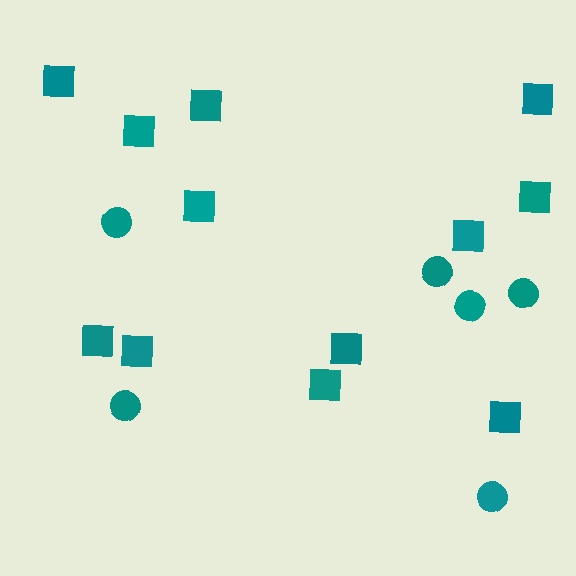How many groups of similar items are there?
There are 2 groups: one group of circles (6) and one group of squares (12).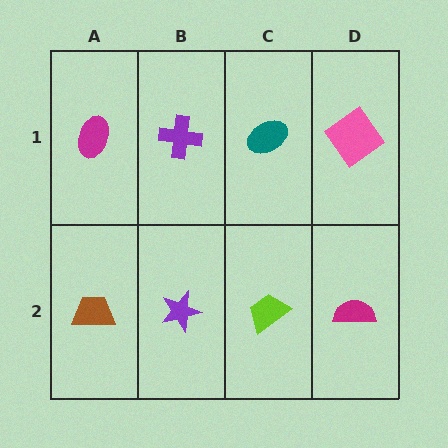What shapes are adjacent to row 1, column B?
A purple star (row 2, column B), a magenta ellipse (row 1, column A), a teal ellipse (row 1, column C).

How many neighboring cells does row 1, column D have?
2.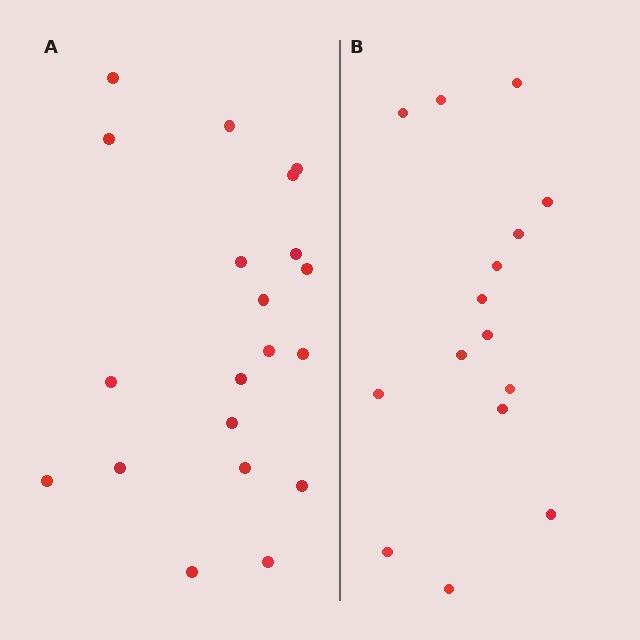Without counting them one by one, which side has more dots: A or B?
Region A (the left region) has more dots.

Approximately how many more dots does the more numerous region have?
Region A has about 5 more dots than region B.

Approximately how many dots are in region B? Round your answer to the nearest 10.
About 20 dots. (The exact count is 15, which rounds to 20.)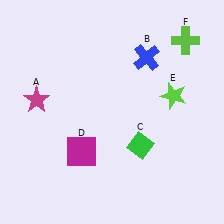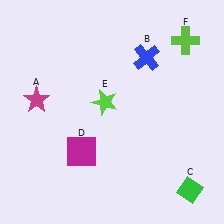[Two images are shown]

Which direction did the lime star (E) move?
The lime star (E) moved left.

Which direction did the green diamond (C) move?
The green diamond (C) moved right.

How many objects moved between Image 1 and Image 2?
2 objects moved between the two images.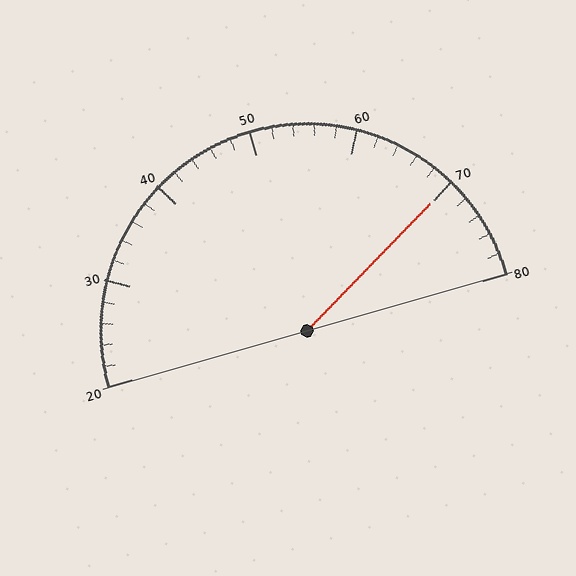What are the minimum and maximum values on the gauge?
The gauge ranges from 20 to 80.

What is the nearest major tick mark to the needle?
The nearest major tick mark is 70.